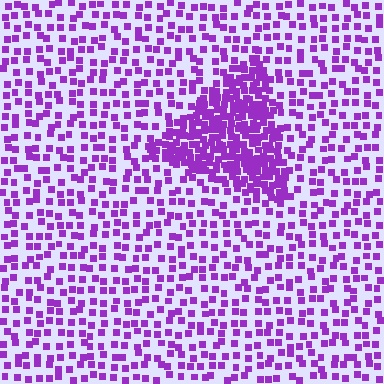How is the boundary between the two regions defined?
The boundary is defined by a change in element density (approximately 2.7x ratio). All elements are the same color, size, and shape.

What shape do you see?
I see a triangle.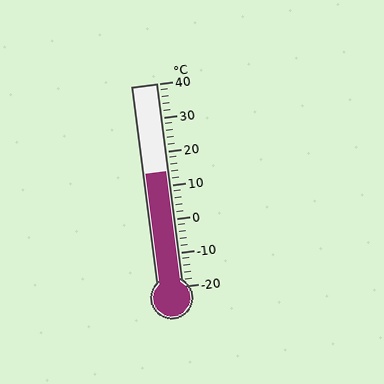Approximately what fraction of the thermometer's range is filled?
The thermometer is filled to approximately 55% of its range.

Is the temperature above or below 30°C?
The temperature is below 30°C.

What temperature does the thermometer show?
The thermometer shows approximately 14°C.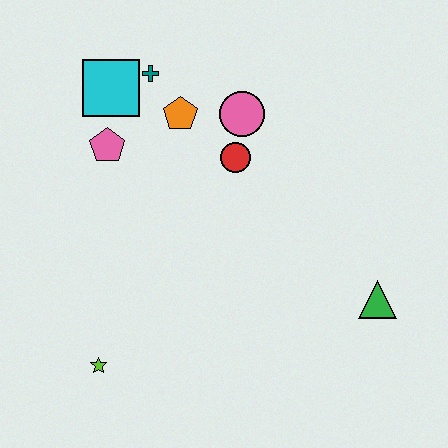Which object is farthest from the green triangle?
The cyan square is farthest from the green triangle.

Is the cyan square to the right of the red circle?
No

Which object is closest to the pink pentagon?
The cyan square is closest to the pink pentagon.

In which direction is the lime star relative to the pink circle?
The lime star is below the pink circle.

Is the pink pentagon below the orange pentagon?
Yes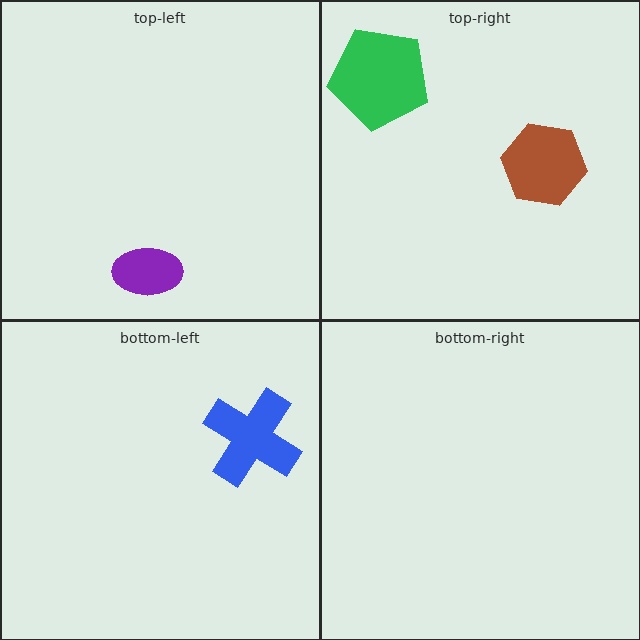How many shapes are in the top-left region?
1.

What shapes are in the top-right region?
The green pentagon, the brown hexagon.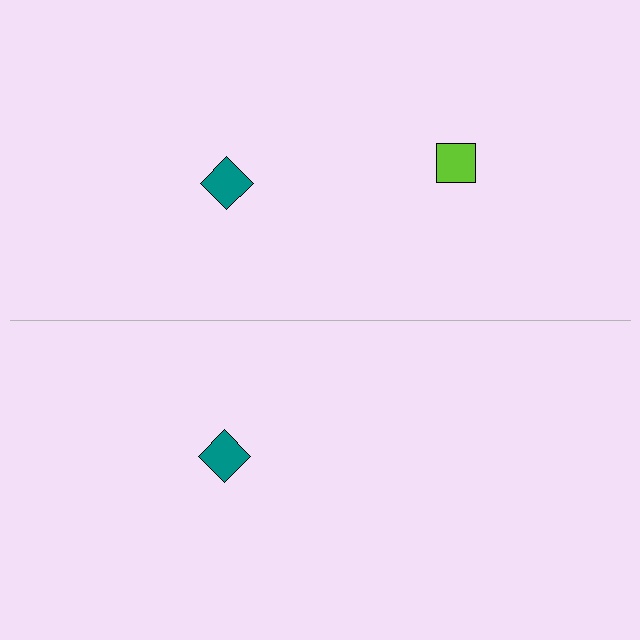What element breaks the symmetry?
A lime square is missing from the bottom side.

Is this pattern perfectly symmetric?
No, the pattern is not perfectly symmetric. A lime square is missing from the bottom side.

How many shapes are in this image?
There are 3 shapes in this image.